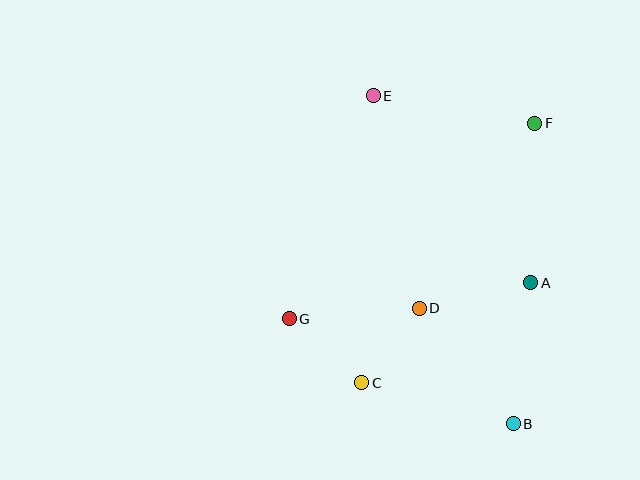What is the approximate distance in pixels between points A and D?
The distance between A and D is approximately 114 pixels.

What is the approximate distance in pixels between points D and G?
The distance between D and G is approximately 130 pixels.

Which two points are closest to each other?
Points C and D are closest to each other.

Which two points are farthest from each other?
Points B and E are farthest from each other.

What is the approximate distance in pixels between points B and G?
The distance between B and G is approximately 247 pixels.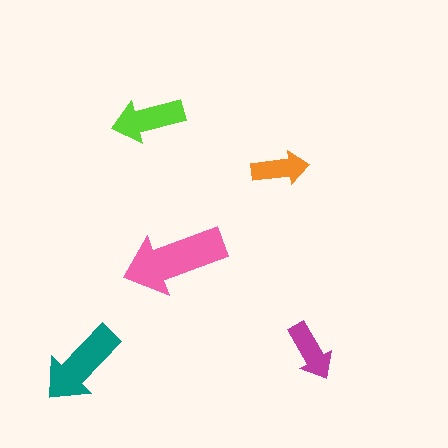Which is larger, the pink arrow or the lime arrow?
The pink one.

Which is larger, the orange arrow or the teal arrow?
The teal one.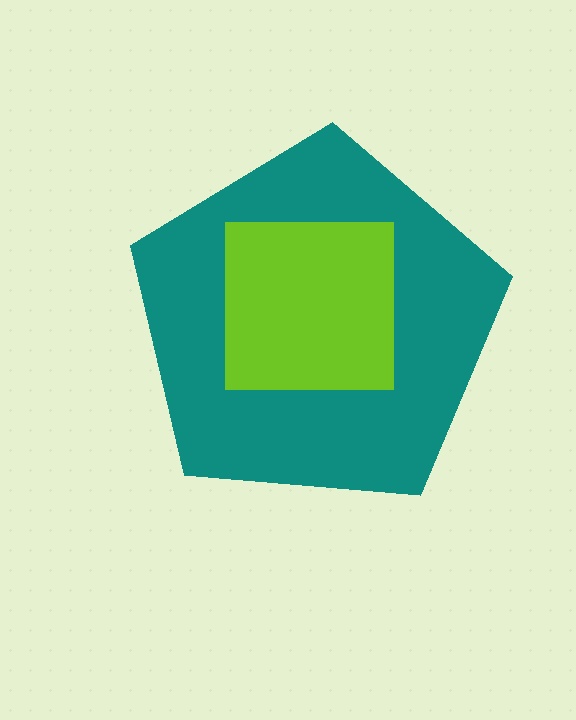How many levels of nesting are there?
2.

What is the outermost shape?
The teal pentagon.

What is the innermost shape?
The lime square.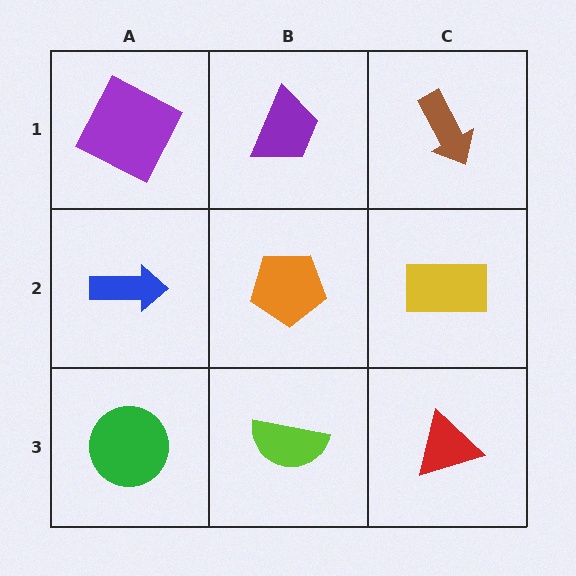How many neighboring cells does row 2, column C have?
3.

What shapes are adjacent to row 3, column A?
A blue arrow (row 2, column A), a lime semicircle (row 3, column B).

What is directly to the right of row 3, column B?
A red triangle.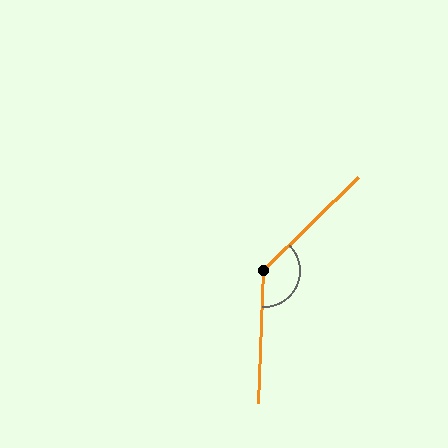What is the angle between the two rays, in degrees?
Approximately 137 degrees.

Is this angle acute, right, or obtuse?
It is obtuse.